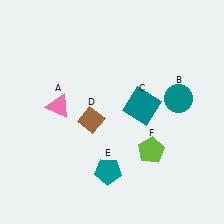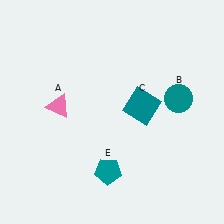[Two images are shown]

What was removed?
The brown diamond (D), the lime pentagon (F) were removed in Image 2.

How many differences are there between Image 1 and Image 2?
There are 2 differences between the two images.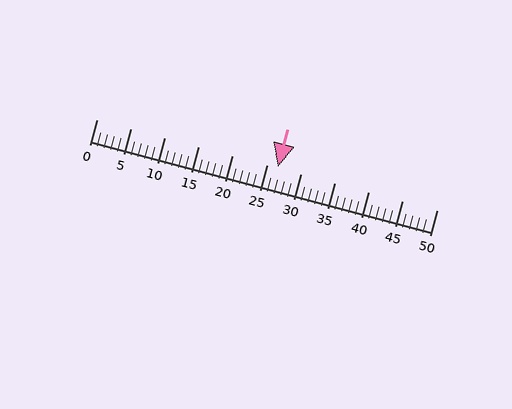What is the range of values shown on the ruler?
The ruler shows values from 0 to 50.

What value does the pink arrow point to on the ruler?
The pink arrow points to approximately 27.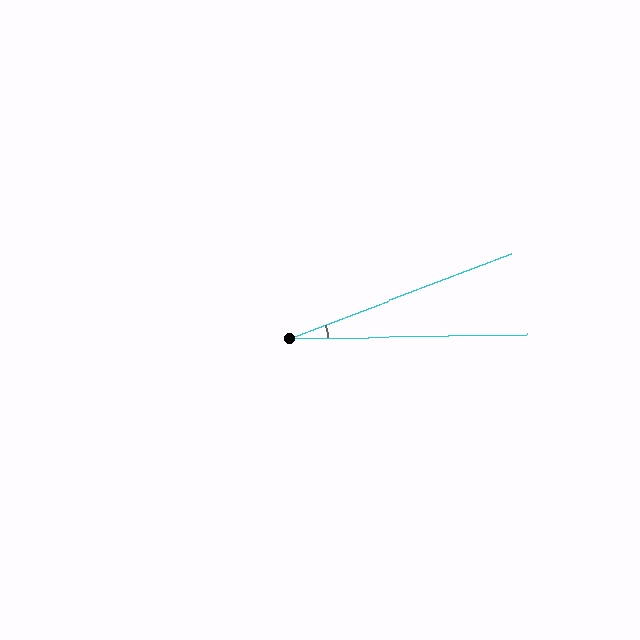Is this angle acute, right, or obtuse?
It is acute.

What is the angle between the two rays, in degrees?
Approximately 20 degrees.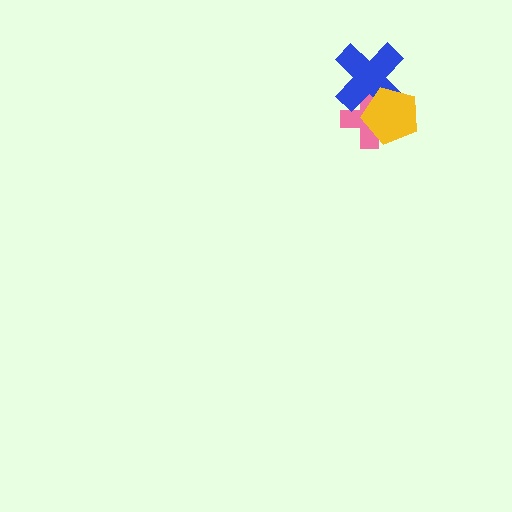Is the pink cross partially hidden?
Yes, it is partially covered by another shape.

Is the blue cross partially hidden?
Yes, it is partially covered by another shape.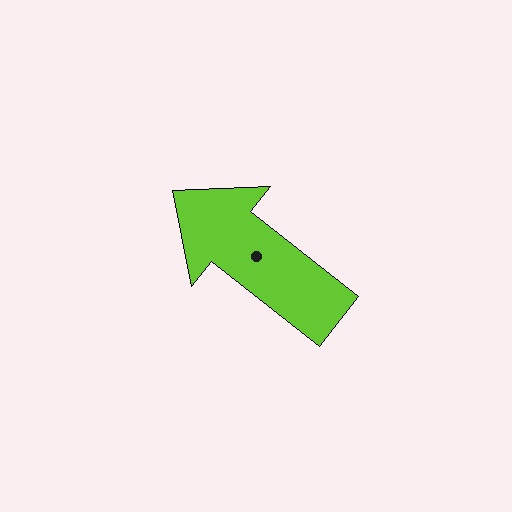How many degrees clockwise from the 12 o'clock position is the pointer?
Approximately 308 degrees.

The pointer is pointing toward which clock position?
Roughly 10 o'clock.